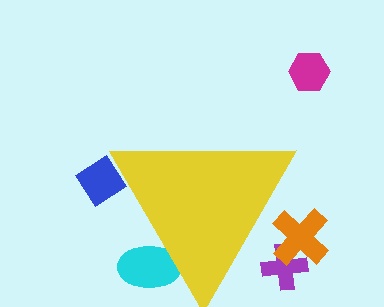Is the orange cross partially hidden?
Yes, the orange cross is partially hidden behind the yellow triangle.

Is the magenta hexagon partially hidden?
No, the magenta hexagon is fully visible.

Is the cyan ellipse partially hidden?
Yes, the cyan ellipse is partially hidden behind the yellow triangle.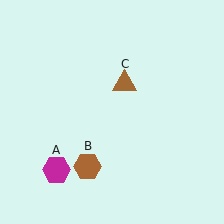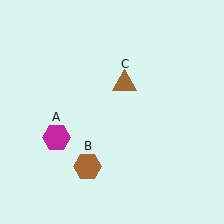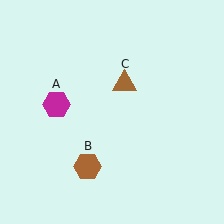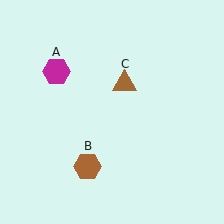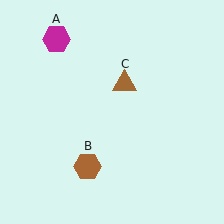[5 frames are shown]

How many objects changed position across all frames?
1 object changed position: magenta hexagon (object A).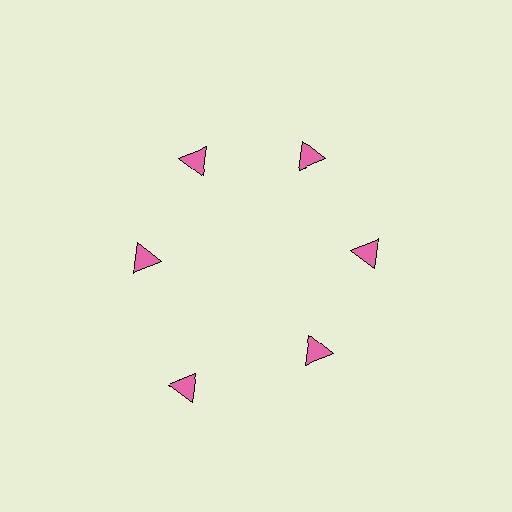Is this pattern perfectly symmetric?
No. The 6 pink triangles are arranged in a ring, but one element near the 7 o'clock position is pushed outward from the center, breaking the 6-fold rotational symmetry.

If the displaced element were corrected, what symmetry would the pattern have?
It would have 6-fold rotational symmetry — the pattern would map onto itself every 60 degrees.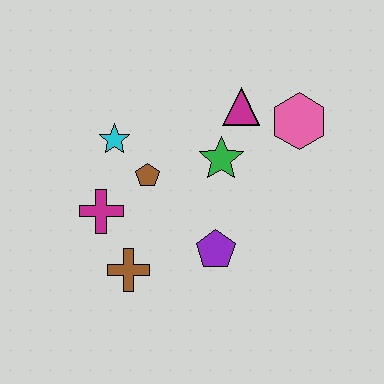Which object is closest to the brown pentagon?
The cyan star is closest to the brown pentagon.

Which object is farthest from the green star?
The brown cross is farthest from the green star.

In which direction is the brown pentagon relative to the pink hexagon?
The brown pentagon is to the left of the pink hexagon.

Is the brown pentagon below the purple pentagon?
No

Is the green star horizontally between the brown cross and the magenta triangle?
Yes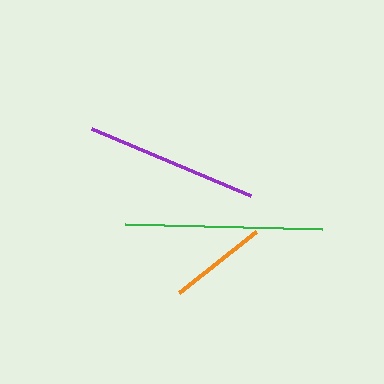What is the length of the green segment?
The green segment is approximately 197 pixels long.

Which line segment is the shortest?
The orange line is the shortest at approximately 99 pixels.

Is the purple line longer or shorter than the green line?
The green line is longer than the purple line.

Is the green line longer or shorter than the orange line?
The green line is longer than the orange line.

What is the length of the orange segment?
The orange segment is approximately 99 pixels long.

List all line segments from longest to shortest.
From longest to shortest: green, purple, orange.